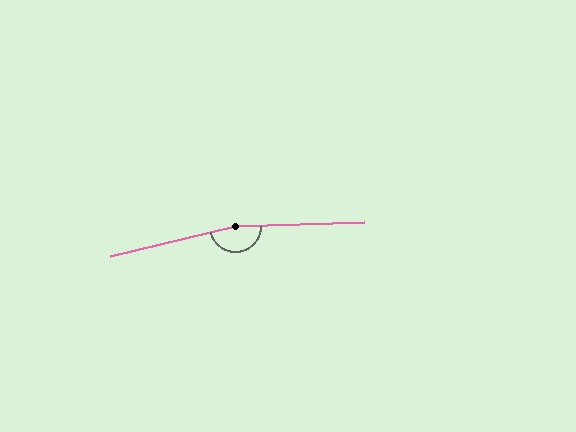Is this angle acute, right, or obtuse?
It is obtuse.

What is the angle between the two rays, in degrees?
Approximately 168 degrees.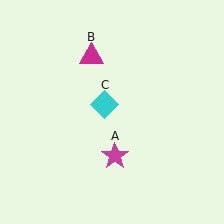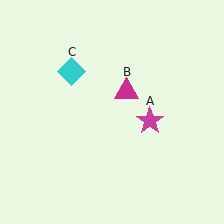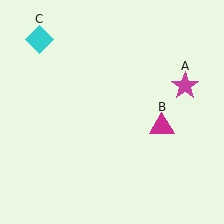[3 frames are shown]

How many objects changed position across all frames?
3 objects changed position: magenta star (object A), magenta triangle (object B), cyan diamond (object C).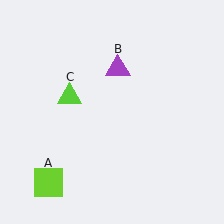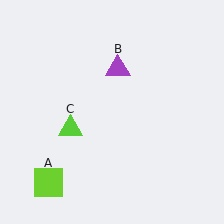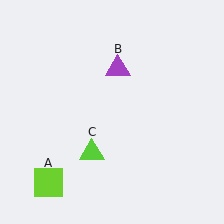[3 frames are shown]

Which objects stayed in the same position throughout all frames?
Lime square (object A) and purple triangle (object B) remained stationary.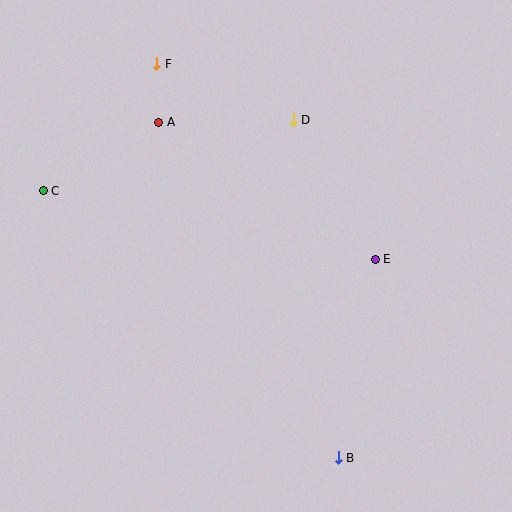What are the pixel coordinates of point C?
Point C is at (43, 191).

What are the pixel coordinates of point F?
Point F is at (157, 64).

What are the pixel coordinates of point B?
Point B is at (338, 458).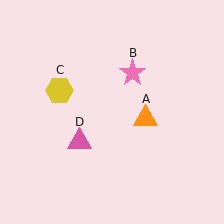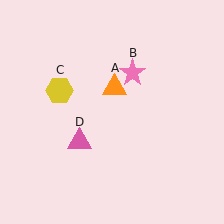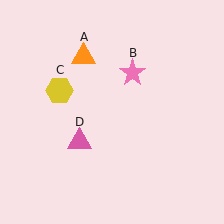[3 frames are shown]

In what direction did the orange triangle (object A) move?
The orange triangle (object A) moved up and to the left.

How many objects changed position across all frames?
1 object changed position: orange triangle (object A).